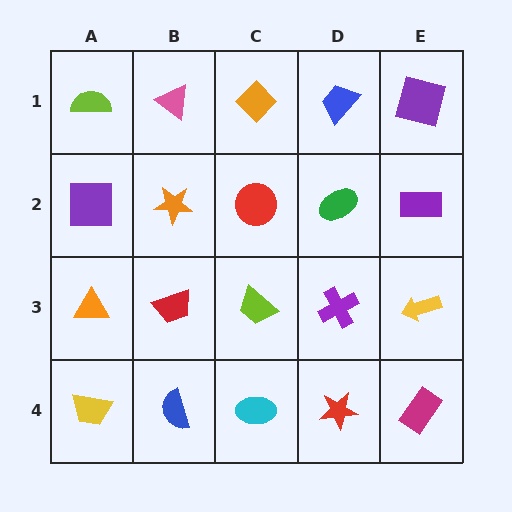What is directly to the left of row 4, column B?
A yellow trapezoid.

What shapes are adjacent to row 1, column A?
A purple square (row 2, column A), a pink triangle (row 1, column B).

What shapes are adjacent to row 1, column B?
An orange star (row 2, column B), a lime semicircle (row 1, column A), an orange diamond (row 1, column C).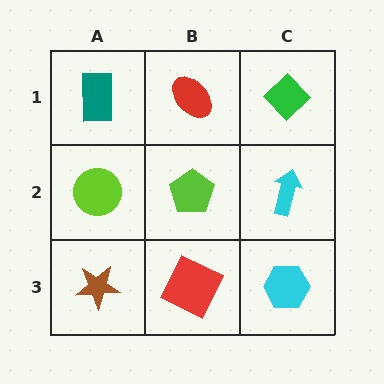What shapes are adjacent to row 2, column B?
A red ellipse (row 1, column B), a red square (row 3, column B), a lime circle (row 2, column A), a cyan arrow (row 2, column C).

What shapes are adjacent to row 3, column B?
A lime pentagon (row 2, column B), a brown star (row 3, column A), a cyan hexagon (row 3, column C).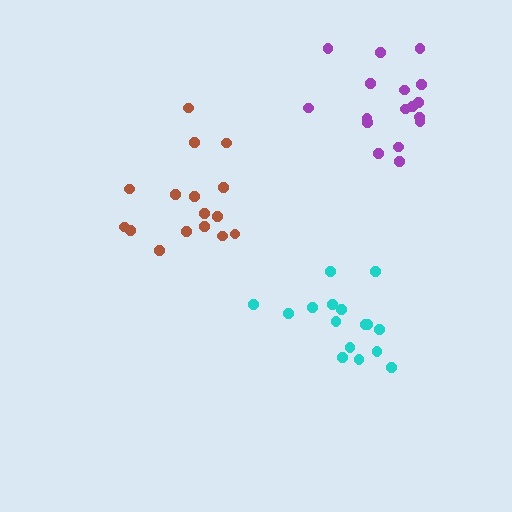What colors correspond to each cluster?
The clusters are colored: brown, cyan, purple.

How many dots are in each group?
Group 1: 16 dots, Group 2: 16 dots, Group 3: 17 dots (49 total).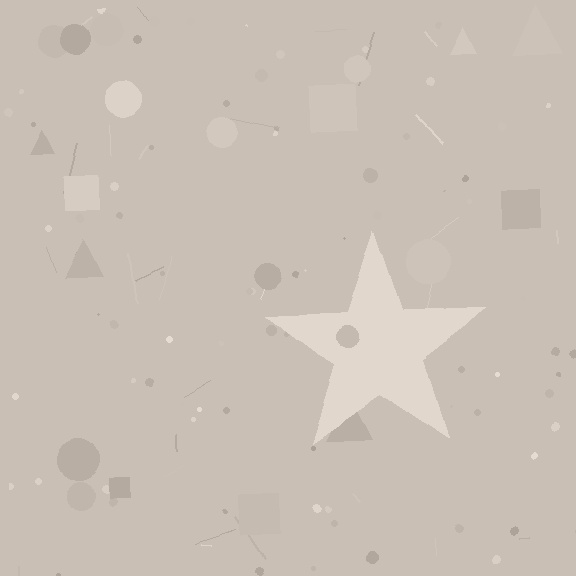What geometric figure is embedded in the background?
A star is embedded in the background.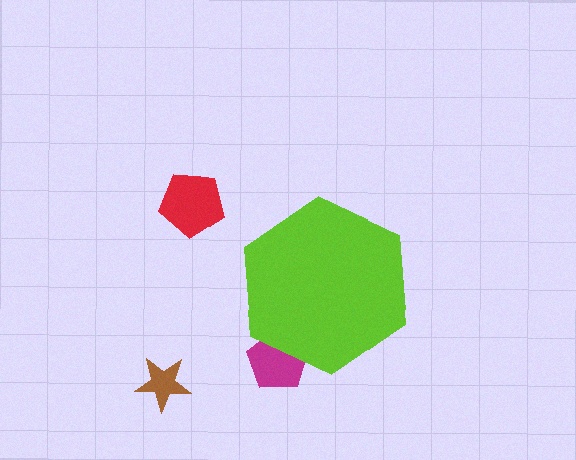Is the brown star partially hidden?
No, the brown star is fully visible.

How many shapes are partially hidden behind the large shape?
1 shape is partially hidden.